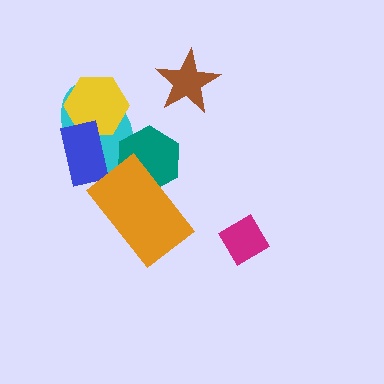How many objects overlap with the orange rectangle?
1 object overlaps with the orange rectangle.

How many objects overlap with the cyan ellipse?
3 objects overlap with the cyan ellipse.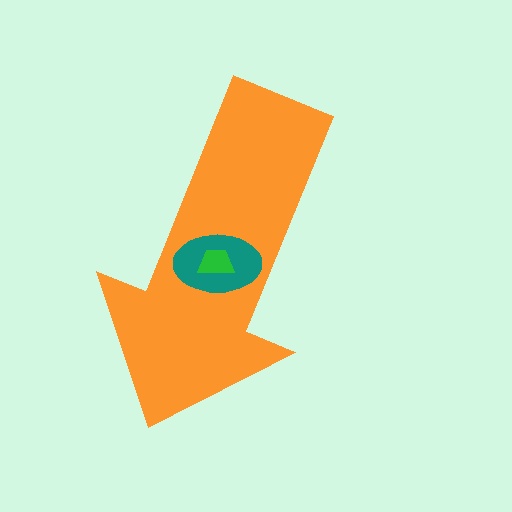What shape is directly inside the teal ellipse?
The green trapezoid.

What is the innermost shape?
The green trapezoid.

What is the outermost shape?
The orange arrow.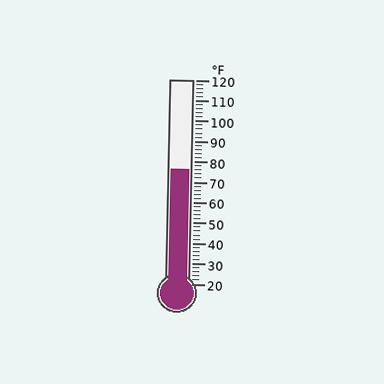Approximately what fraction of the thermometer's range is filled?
The thermometer is filled to approximately 55% of its range.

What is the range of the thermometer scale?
The thermometer scale ranges from 20°F to 120°F.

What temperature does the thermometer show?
The thermometer shows approximately 76°F.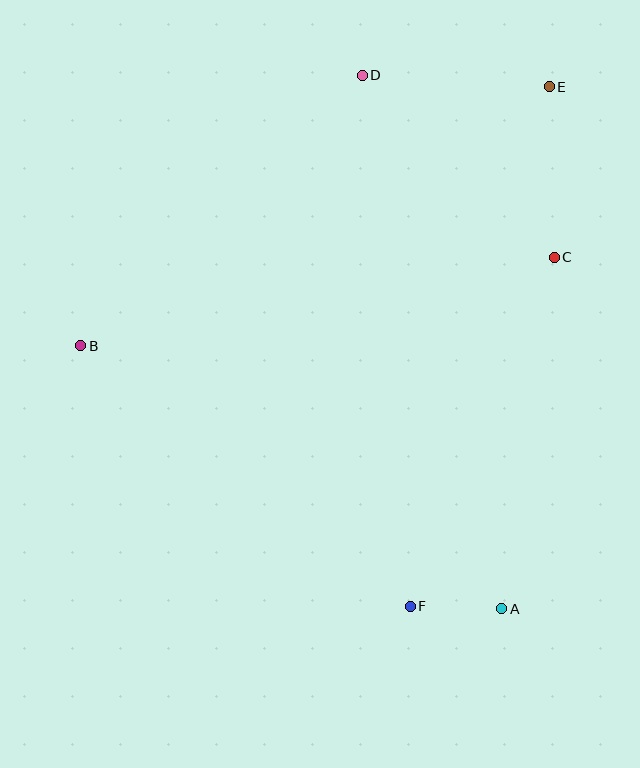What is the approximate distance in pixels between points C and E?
The distance between C and E is approximately 170 pixels.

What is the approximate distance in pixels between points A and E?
The distance between A and E is approximately 524 pixels.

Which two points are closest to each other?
Points A and F are closest to each other.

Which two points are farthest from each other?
Points A and D are farthest from each other.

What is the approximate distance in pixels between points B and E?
The distance between B and E is approximately 536 pixels.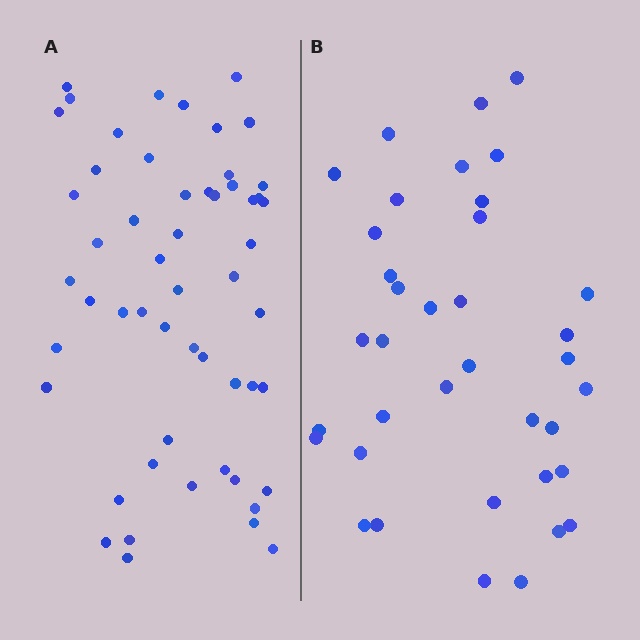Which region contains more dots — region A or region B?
Region A (the left region) has more dots.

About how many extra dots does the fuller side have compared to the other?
Region A has approximately 15 more dots than region B.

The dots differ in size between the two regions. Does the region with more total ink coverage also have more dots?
No. Region B has more total ink coverage because its dots are larger, but region A actually contains more individual dots. Total area can be misleading — the number of items is what matters here.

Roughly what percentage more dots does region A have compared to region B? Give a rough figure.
About 45% more.